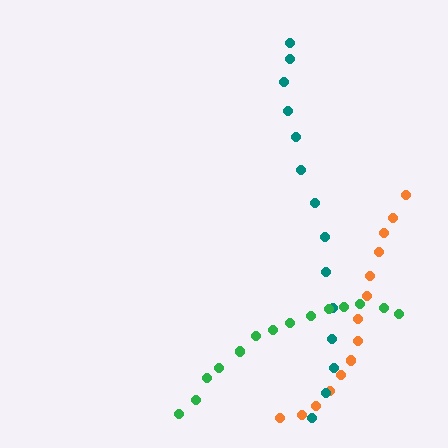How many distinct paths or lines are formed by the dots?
There are 3 distinct paths.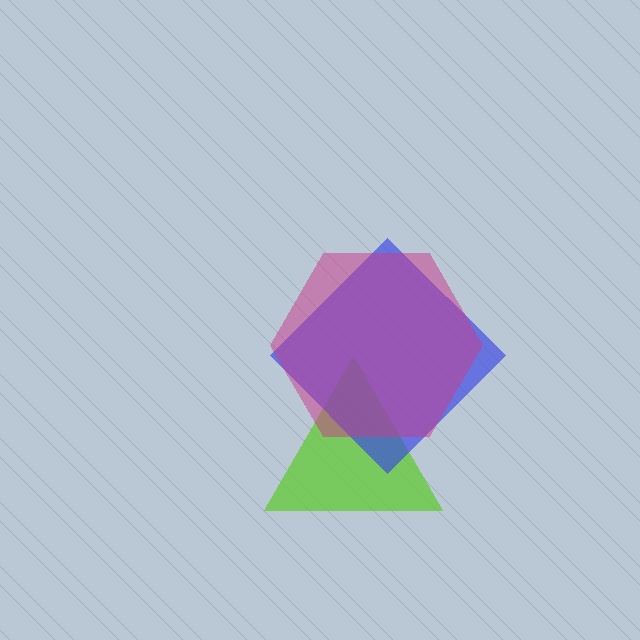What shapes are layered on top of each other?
The layered shapes are: a lime triangle, a blue diamond, a magenta hexagon.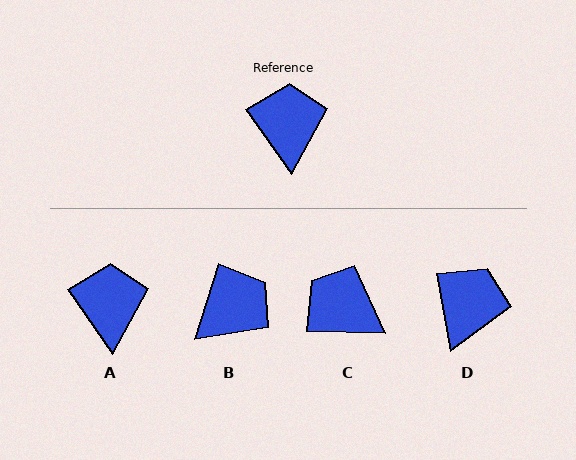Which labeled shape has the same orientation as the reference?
A.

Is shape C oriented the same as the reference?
No, it is off by about 53 degrees.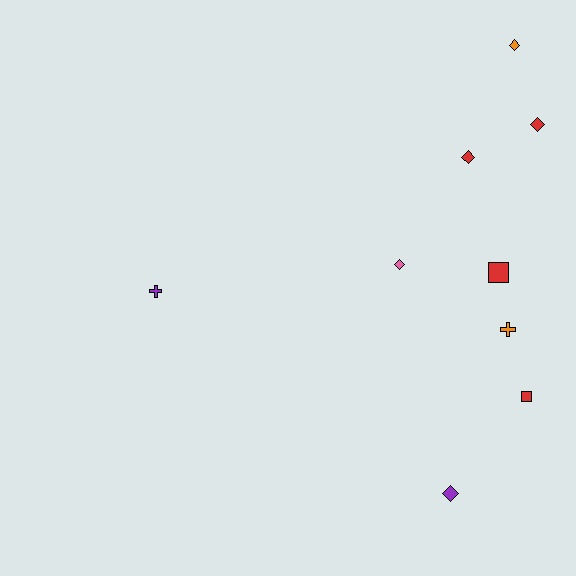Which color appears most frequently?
Red, with 4 objects.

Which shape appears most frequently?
Diamond, with 5 objects.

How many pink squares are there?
There are no pink squares.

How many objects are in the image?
There are 9 objects.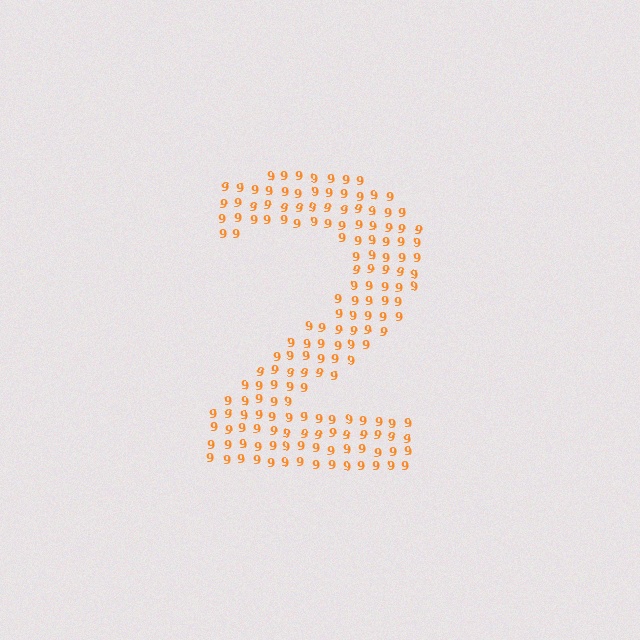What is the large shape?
The large shape is the digit 2.